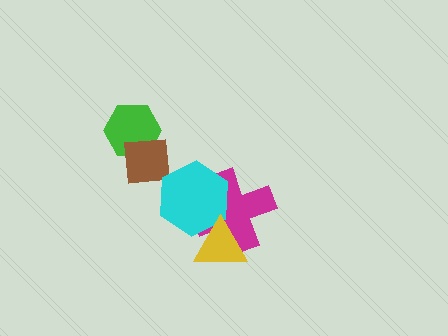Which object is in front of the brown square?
The cyan hexagon is in front of the brown square.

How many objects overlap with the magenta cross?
2 objects overlap with the magenta cross.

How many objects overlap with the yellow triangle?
2 objects overlap with the yellow triangle.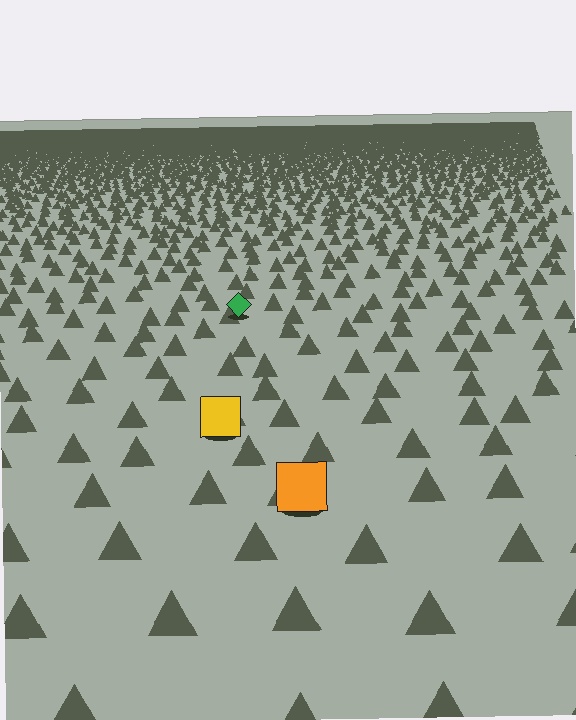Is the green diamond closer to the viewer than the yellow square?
No. The yellow square is closer — you can tell from the texture gradient: the ground texture is coarser near it.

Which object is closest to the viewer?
The orange square is closest. The texture marks near it are larger and more spread out.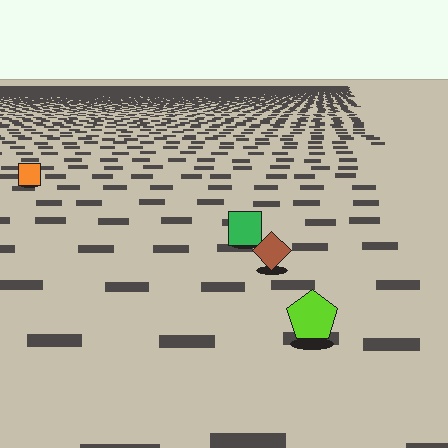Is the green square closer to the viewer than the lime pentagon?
No. The lime pentagon is closer — you can tell from the texture gradient: the ground texture is coarser near it.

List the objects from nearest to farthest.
From nearest to farthest: the lime pentagon, the brown diamond, the green square, the orange square.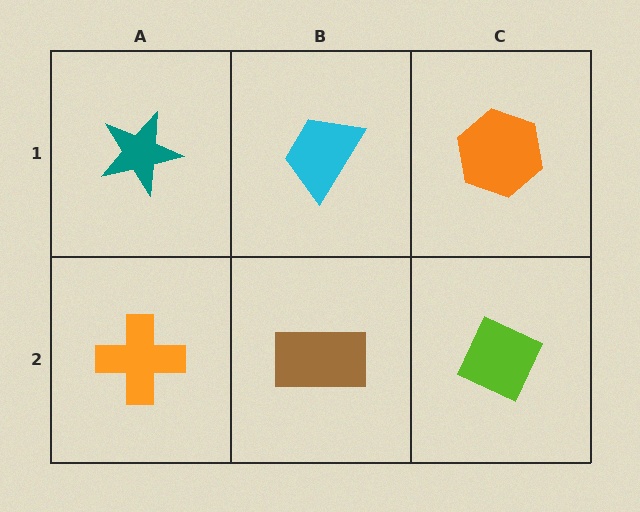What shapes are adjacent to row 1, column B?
A brown rectangle (row 2, column B), a teal star (row 1, column A), an orange hexagon (row 1, column C).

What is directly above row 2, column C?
An orange hexagon.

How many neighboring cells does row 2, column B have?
3.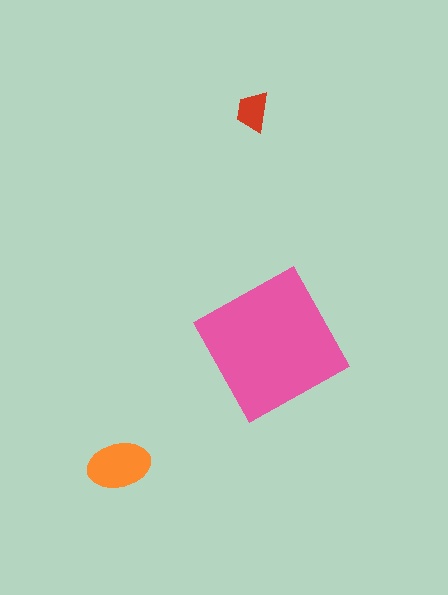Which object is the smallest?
The red trapezoid.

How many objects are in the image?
There are 3 objects in the image.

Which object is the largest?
The pink square.